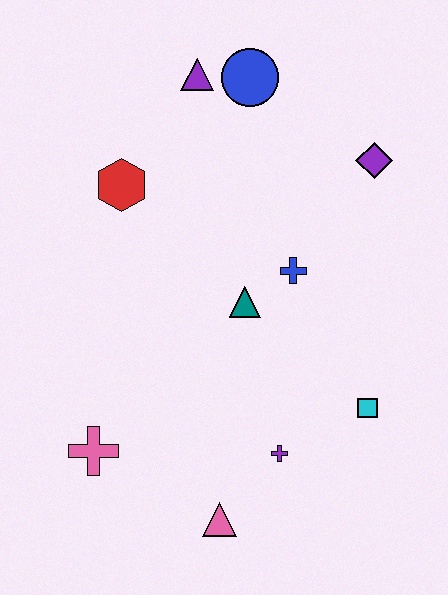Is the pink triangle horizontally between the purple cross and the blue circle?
No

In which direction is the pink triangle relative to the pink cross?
The pink triangle is to the right of the pink cross.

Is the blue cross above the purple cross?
Yes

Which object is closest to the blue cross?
The teal triangle is closest to the blue cross.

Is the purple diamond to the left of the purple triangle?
No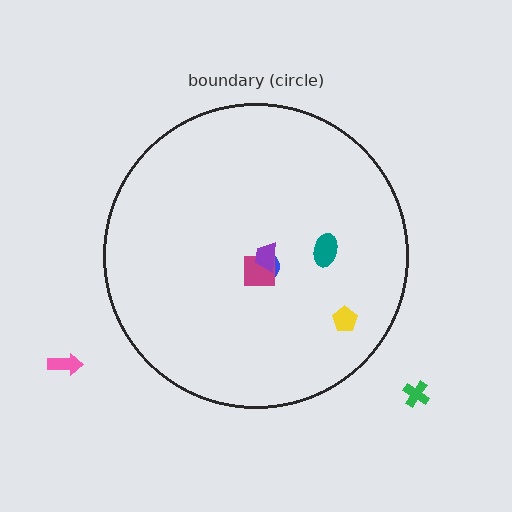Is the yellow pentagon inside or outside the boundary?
Inside.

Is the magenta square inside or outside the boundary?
Inside.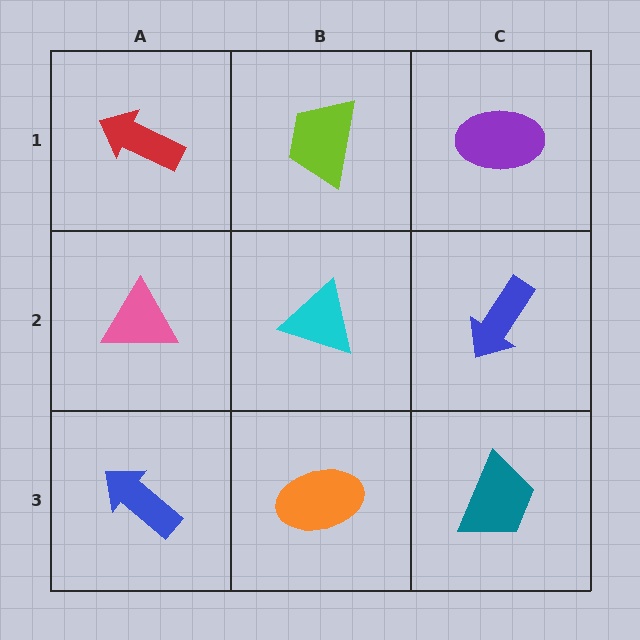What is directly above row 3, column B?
A cyan triangle.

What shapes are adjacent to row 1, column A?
A pink triangle (row 2, column A), a lime trapezoid (row 1, column B).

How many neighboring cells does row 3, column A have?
2.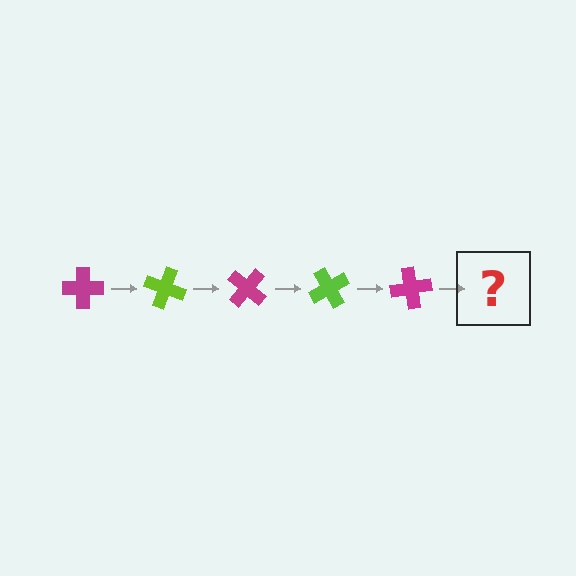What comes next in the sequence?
The next element should be a lime cross, rotated 100 degrees from the start.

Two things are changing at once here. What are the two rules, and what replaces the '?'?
The two rules are that it rotates 20 degrees each step and the color cycles through magenta and lime. The '?' should be a lime cross, rotated 100 degrees from the start.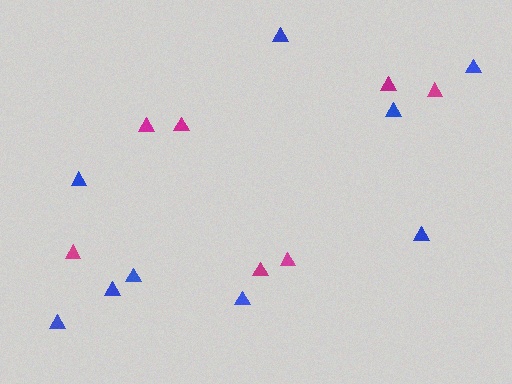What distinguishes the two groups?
There are 2 groups: one group of magenta triangles (7) and one group of blue triangles (9).